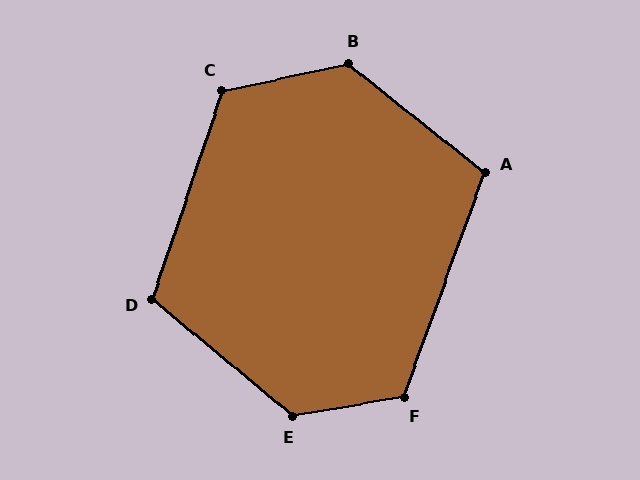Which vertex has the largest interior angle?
E, at approximately 131 degrees.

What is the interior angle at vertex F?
Approximately 120 degrees (obtuse).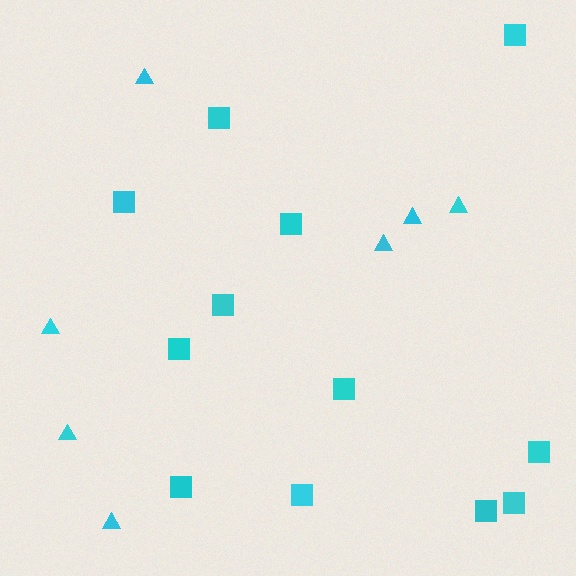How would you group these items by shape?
There are 2 groups: one group of squares (12) and one group of triangles (7).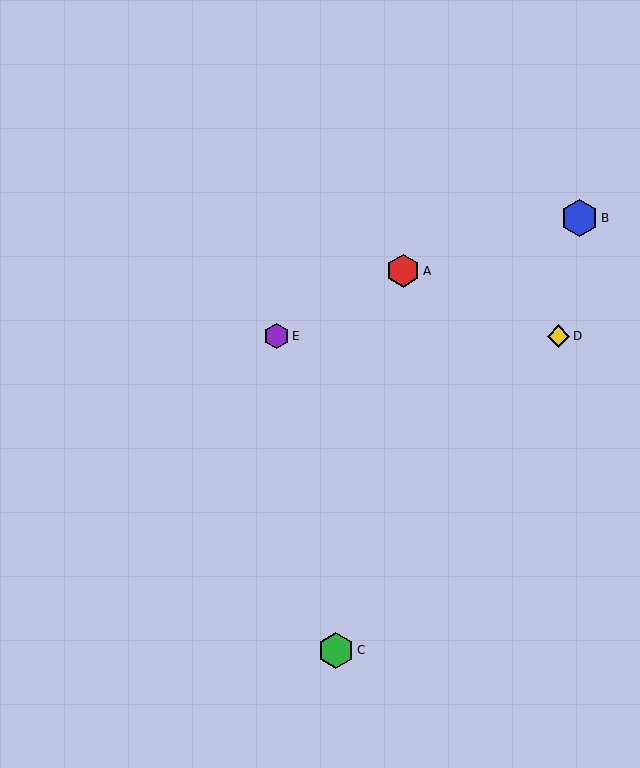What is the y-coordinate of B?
Object B is at y≈218.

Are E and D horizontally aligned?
Yes, both are at y≈336.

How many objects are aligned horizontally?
2 objects (D, E) are aligned horizontally.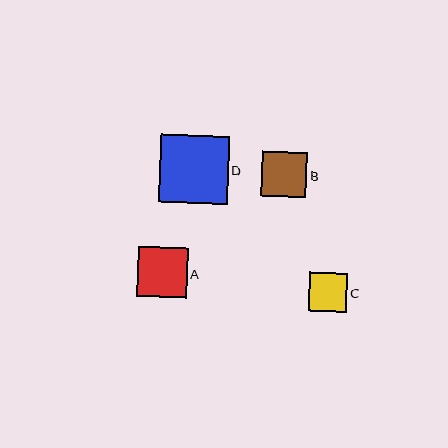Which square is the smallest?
Square C is the smallest with a size of approximately 38 pixels.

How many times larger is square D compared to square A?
Square D is approximately 1.4 times the size of square A.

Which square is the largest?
Square D is the largest with a size of approximately 69 pixels.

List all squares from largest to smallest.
From largest to smallest: D, A, B, C.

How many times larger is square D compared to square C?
Square D is approximately 1.8 times the size of square C.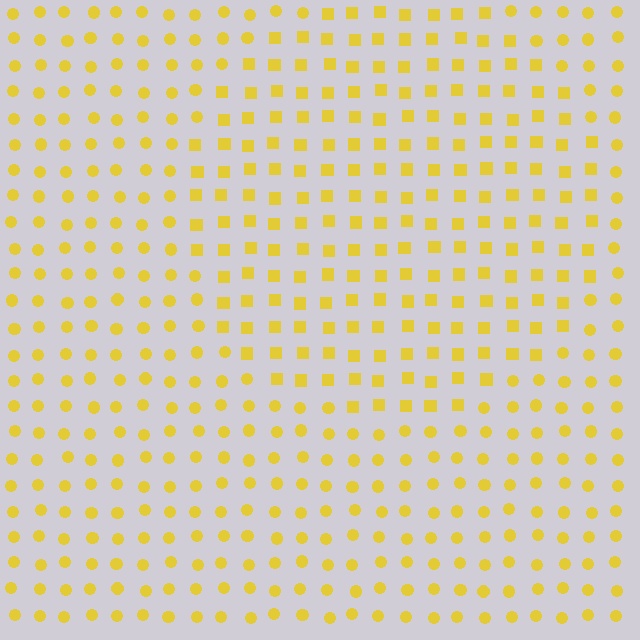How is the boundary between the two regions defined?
The boundary is defined by a change in element shape: squares inside vs. circles outside. All elements share the same color and spacing.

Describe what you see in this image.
The image is filled with small yellow elements arranged in a uniform grid. A circle-shaped region contains squares, while the surrounding area contains circles. The boundary is defined purely by the change in element shape.